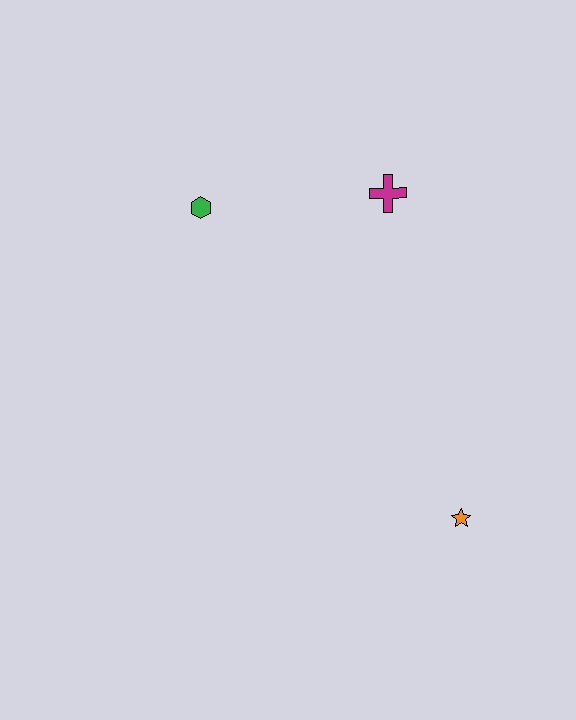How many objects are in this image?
There are 3 objects.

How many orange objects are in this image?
There is 1 orange object.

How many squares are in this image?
There are no squares.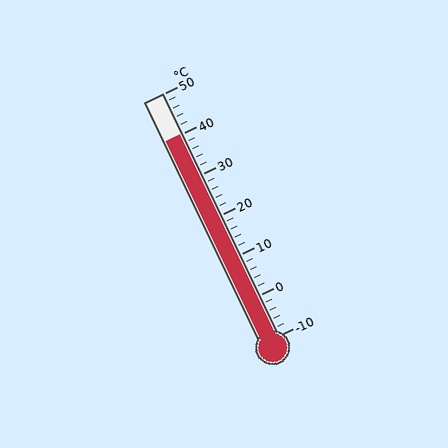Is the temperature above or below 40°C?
The temperature is at 40°C.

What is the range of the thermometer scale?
The thermometer scale ranges from -10°C to 50°C.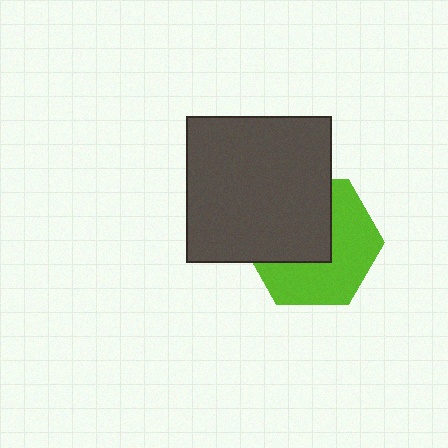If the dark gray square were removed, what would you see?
You would see the complete lime hexagon.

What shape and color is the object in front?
The object in front is a dark gray square.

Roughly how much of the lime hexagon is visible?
About half of it is visible (roughly 53%).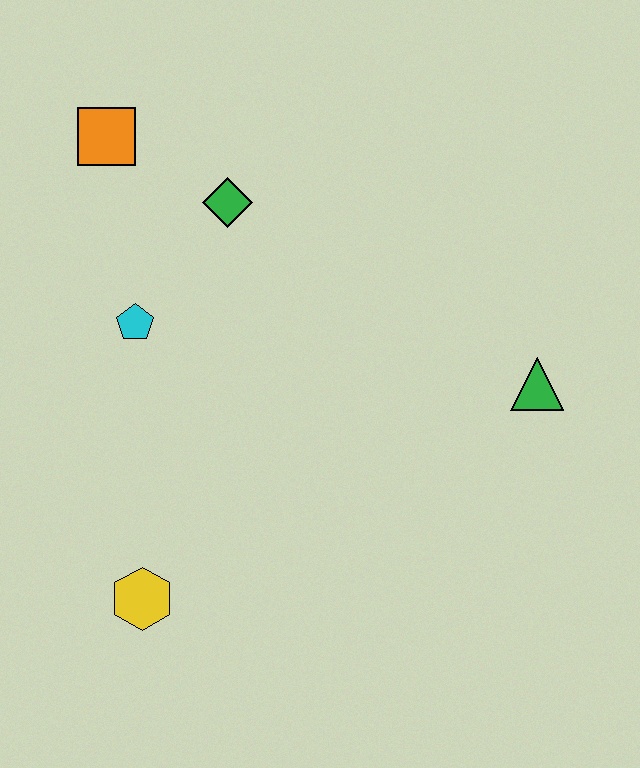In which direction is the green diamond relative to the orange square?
The green diamond is to the right of the orange square.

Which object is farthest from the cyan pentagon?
The green triangle is farthest from the cyan pentagon.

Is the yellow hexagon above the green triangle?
No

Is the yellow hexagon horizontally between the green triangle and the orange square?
Yes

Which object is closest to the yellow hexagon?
The cyan pentagon is closest to the yellow hexagon.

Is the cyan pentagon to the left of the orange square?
No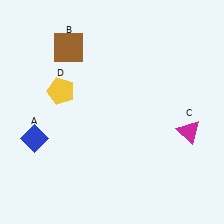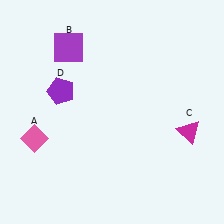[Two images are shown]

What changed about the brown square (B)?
In Image 1, B is brown. In Image 2, it changed to purple.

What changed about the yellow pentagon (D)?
In Image 1, D is yellow. In Image 2, it changed to purple.